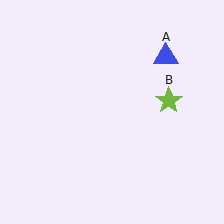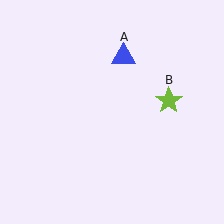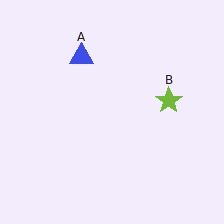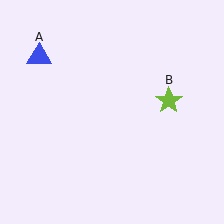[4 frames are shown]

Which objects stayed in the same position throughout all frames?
Lime star (object B) remained stationary.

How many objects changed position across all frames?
1 object changed position: blue triangle (object A).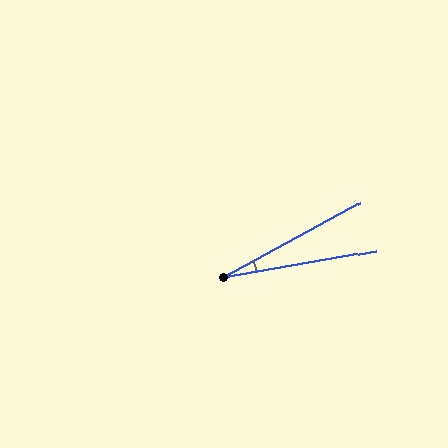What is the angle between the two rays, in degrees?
Approximately 19 degrees.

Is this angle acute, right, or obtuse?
It is acute.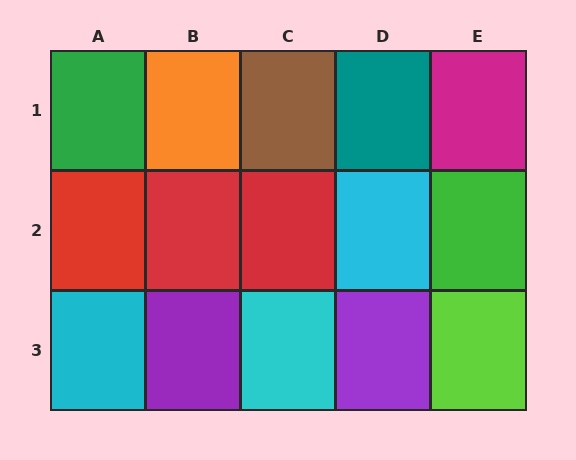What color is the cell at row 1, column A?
Green.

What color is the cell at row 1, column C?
Brown.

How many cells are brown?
1 cell is brown.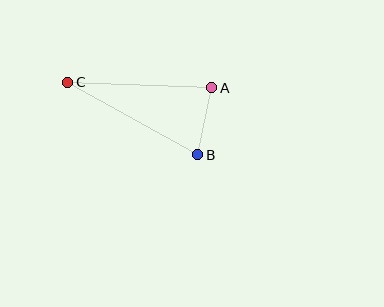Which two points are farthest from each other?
Points B and C are farthest from each other.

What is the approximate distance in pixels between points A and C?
The distance between A and C is approximately 144 pixels.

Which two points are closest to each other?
Points A and B are closest to each other.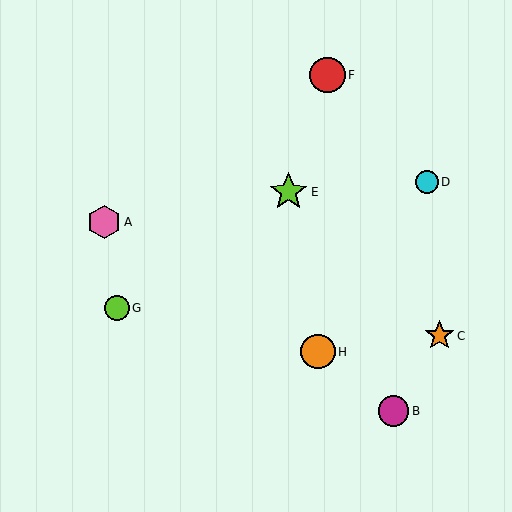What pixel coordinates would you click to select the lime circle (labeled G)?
Click at (117, 308) to select the lime circle G.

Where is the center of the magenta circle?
The center of the magenta circle is at (393, 411).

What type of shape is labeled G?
Shape G is a lime circle.